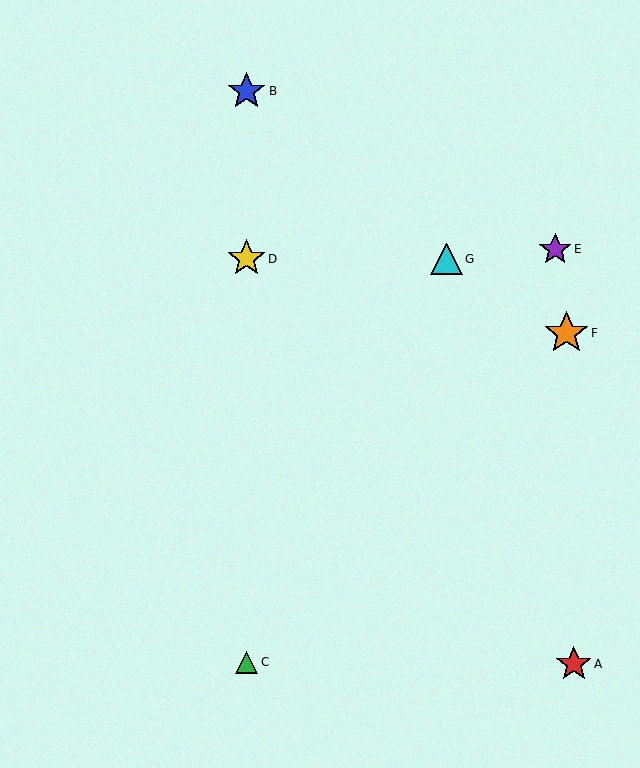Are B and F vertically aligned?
No, B is at x≈247 and F is at x≈566.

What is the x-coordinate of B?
Object B is at x≈247.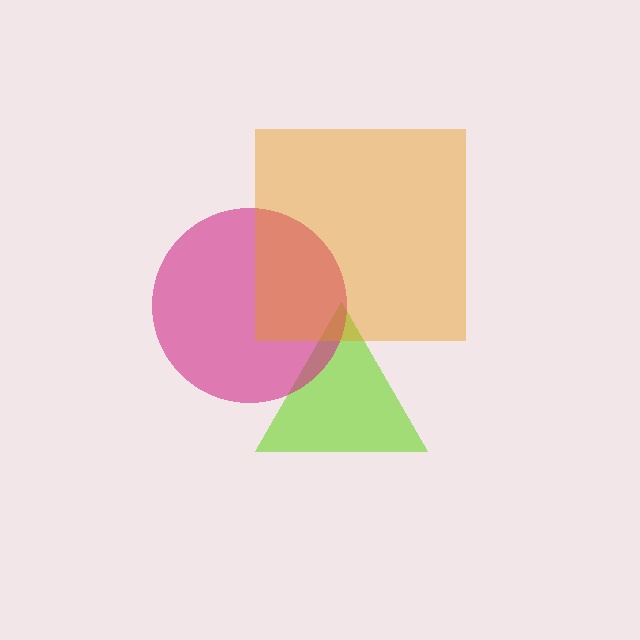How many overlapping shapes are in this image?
There are 3 overlapping shapes in the image.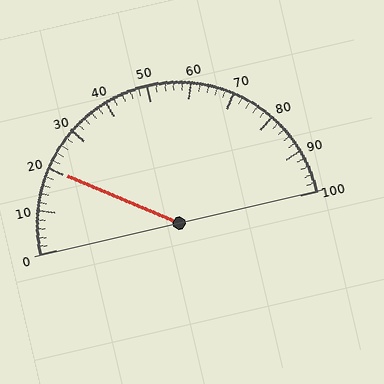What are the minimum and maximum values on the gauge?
The gauge ranges from 0 to 100.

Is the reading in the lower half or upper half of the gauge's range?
The reading is in the lower half of the range (0 to 100).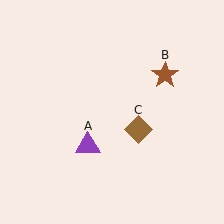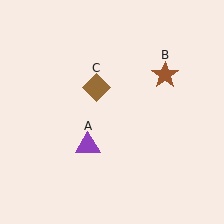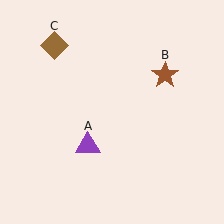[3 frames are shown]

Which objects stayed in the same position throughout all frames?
Purple triangle (object A) and brown star (object B) remained stationary.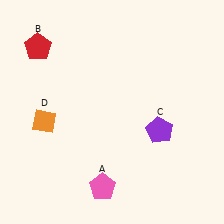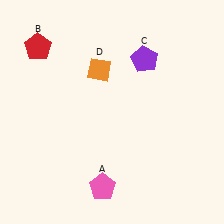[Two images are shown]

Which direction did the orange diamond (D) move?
The orange diamond (D) moved right.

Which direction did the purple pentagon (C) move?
The purple pentagon (C) moved up.